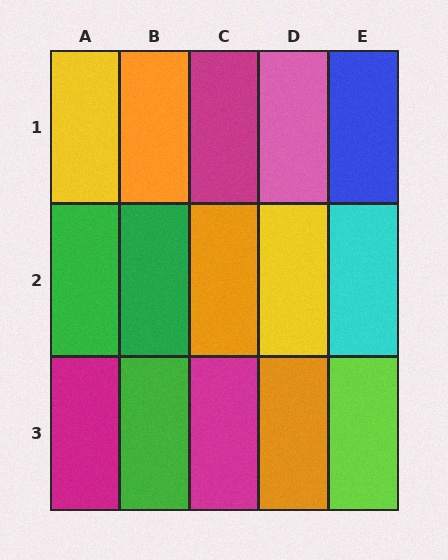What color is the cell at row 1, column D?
Pink.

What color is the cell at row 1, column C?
Magenta.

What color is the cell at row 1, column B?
Orange.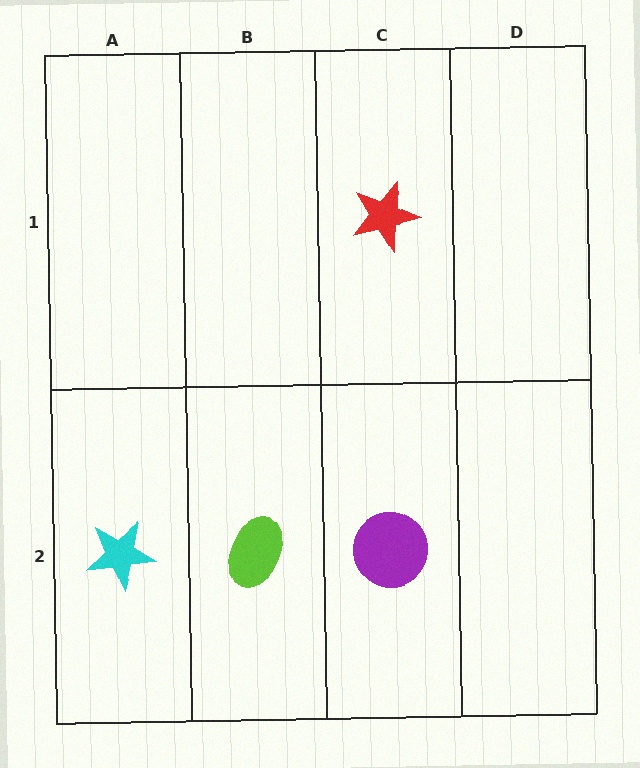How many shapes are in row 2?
3 shapes.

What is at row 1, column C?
A red star.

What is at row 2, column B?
A lime ellipse.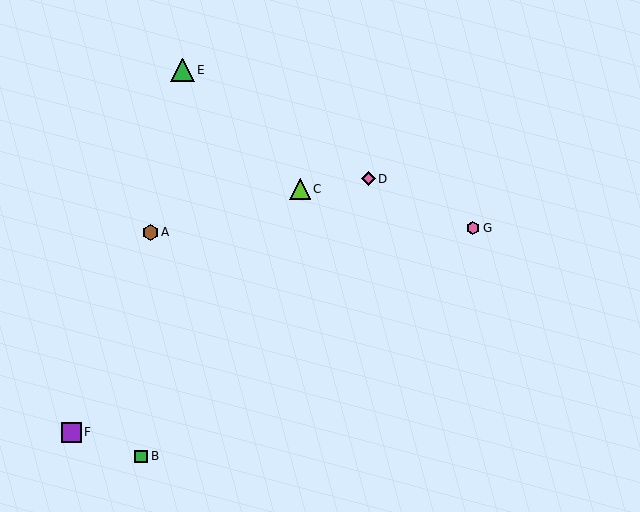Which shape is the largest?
The green triangle (labeled E) is the largest.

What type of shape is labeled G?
Shape G is a pink hexagon.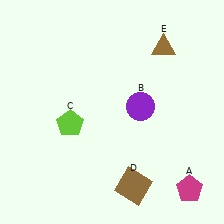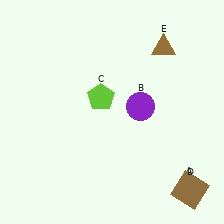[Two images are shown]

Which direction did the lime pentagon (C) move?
The lime pentagon (C) moved right.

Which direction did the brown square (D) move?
The brown square (D) moved right.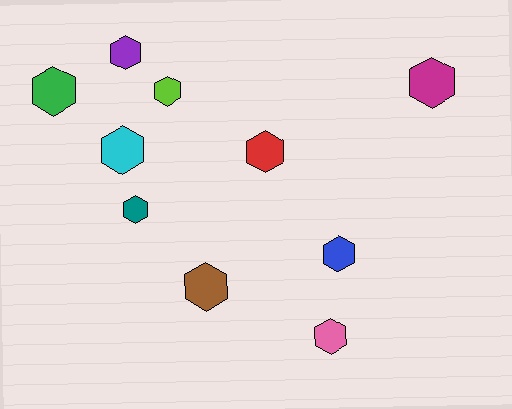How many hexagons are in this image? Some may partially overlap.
There are 10 hexagons.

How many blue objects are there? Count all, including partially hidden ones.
There is 1 blue object.